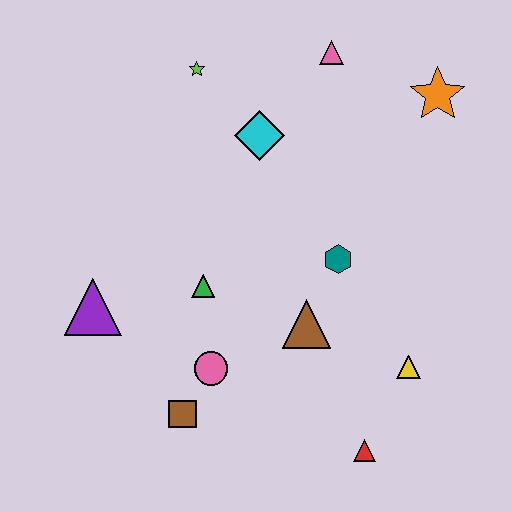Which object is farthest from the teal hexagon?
The purple triangle is farthest from the teal hexagon.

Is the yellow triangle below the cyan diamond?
Yes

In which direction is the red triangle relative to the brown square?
The red triangle is to the right of the brown square.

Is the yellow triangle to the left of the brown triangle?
No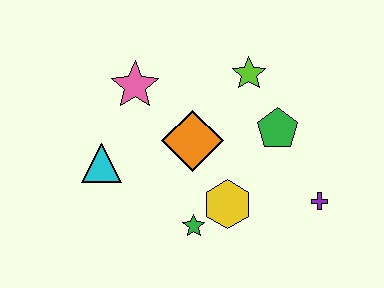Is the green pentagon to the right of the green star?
Yes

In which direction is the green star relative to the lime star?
The green star is below the lime star.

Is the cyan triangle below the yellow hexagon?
No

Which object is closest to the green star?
The yellow hexagon is closest to the green star.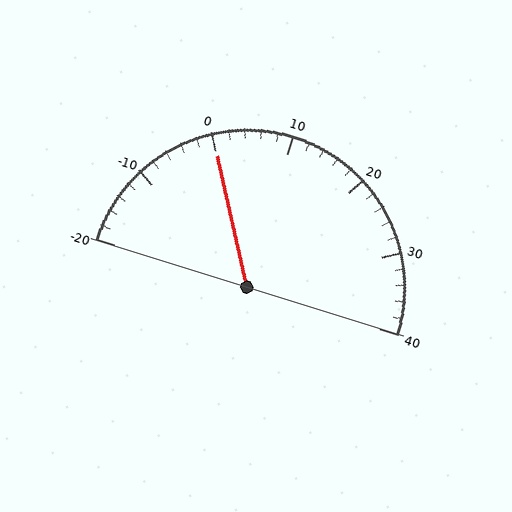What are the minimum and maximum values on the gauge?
The gauge ranges from -20 to 40.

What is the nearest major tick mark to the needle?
The nearest major tick mark is 0.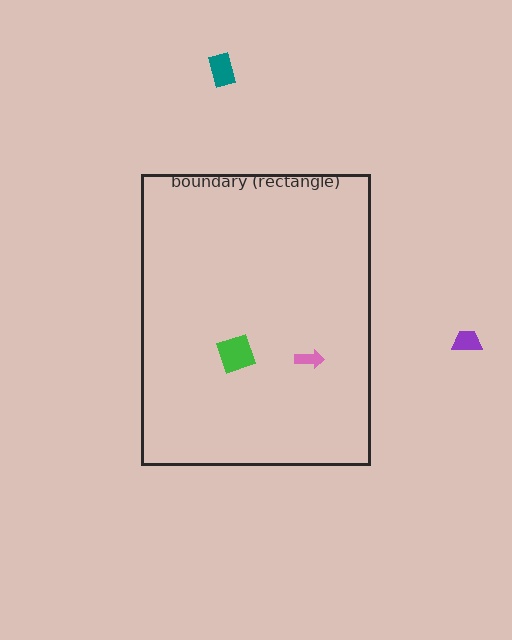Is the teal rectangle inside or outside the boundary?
Outside.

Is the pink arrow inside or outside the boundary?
Inside.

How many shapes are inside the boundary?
2 inside, 2 outside.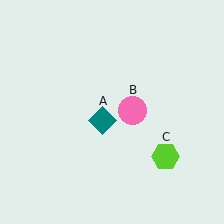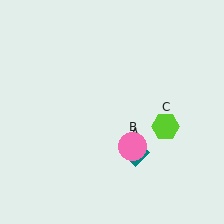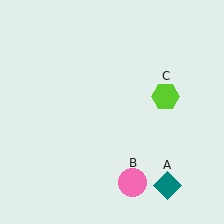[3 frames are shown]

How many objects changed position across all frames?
3 objects changed position: teal diamond (object A), pink circle (object B), lime hexagon (object C).